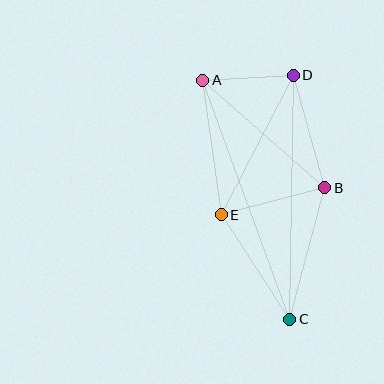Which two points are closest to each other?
Points A and D are closest to each other.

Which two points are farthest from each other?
Points A and C are farthest from each other.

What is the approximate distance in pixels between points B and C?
The distance between B and C is approximately 136 pixels.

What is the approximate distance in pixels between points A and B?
The distance between A and B is approximately 163 pixels.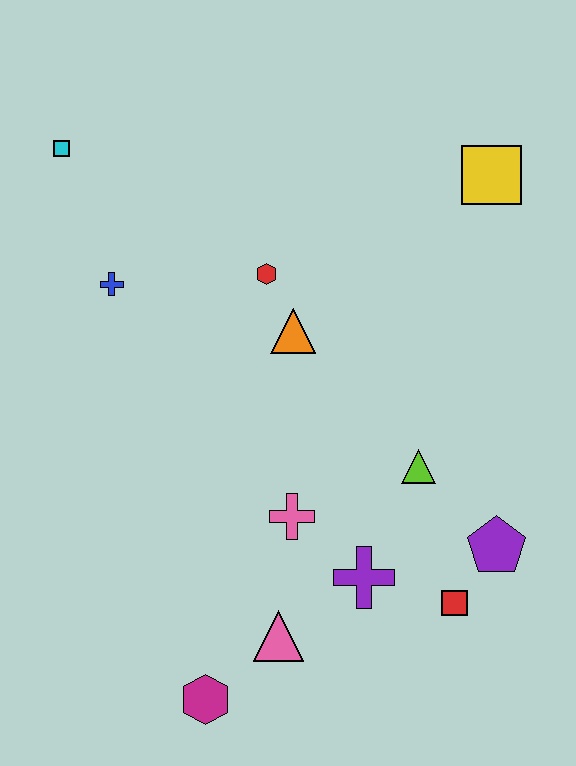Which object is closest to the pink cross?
The purple cross is closest to the pink cross.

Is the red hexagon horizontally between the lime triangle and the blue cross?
Yes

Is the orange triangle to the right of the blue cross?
Yes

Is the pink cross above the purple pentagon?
Yes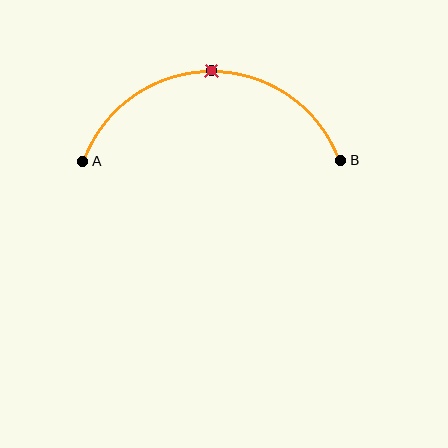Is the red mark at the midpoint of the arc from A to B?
Yes. The red mark lies on the arc at equal arc-length from both A and B — it is the arc midpoint.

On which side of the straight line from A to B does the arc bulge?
The arc bulges above the straight line connecting A and B.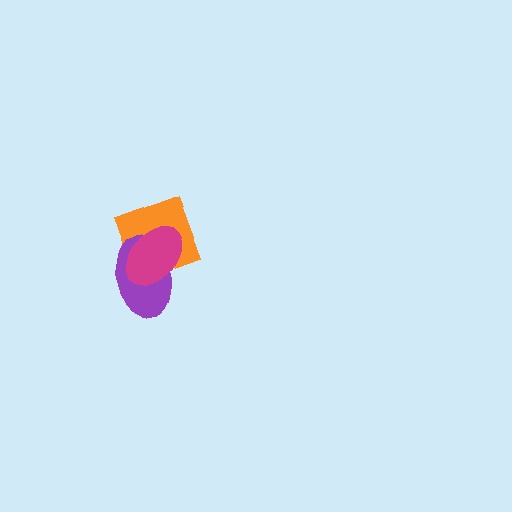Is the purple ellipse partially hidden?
Yes, it is partially covered by another shape.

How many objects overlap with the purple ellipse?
2 objects overlap with the purple ellipse.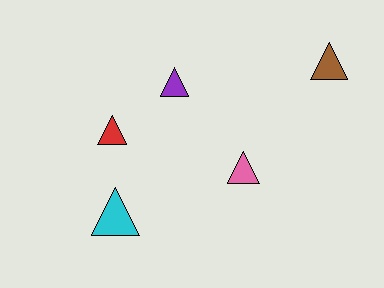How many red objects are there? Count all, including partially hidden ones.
There is 1 red object.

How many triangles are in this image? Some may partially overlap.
There are 5 triangles.